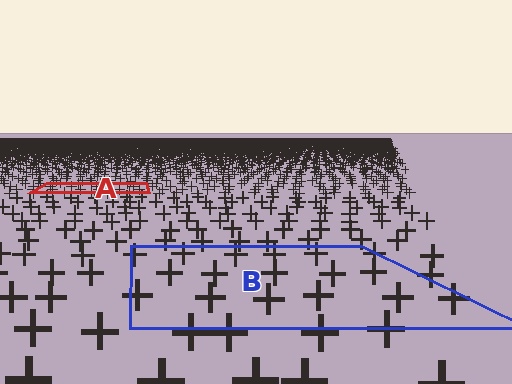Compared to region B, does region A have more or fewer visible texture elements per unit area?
Region A has more texture elements per unit area — they are packed more densely because it is farther away.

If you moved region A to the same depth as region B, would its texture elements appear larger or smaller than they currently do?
They would appear larger. At a closer depth, the same texture elements are projected at a bigger on-screen size.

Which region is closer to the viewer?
Region B is closer. The texture elements there are larger and more spread out.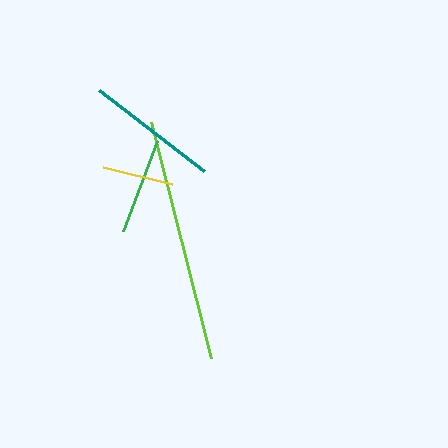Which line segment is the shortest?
The yellow line is the shortest at approximately 71 pixels.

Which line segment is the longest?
The lime line is the longest at approximately 244 pixels.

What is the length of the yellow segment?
The yellow segment is approximately 71 pixels long.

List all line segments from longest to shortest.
From longest to shortest: lime, teal, green, yellow.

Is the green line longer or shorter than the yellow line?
The green line is longer than the yellow line.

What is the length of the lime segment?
The lime segment is approximately 244 pixels long.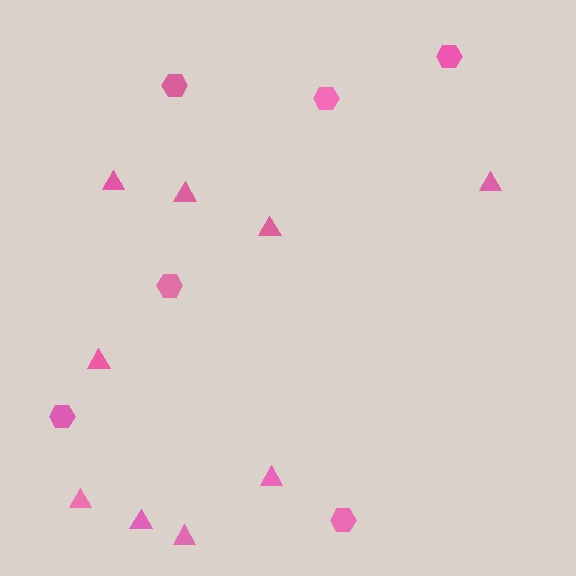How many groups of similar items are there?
There are 2 groups: one group of triangles (9) and one group of hexagons (6).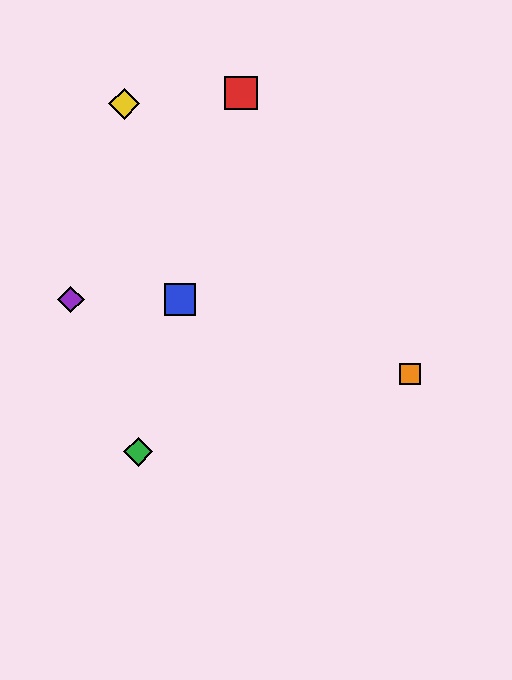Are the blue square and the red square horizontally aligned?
No, the blue square is at y≈300 and the red square is at y≈93.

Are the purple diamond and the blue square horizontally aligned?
Yes, both are at y≈300.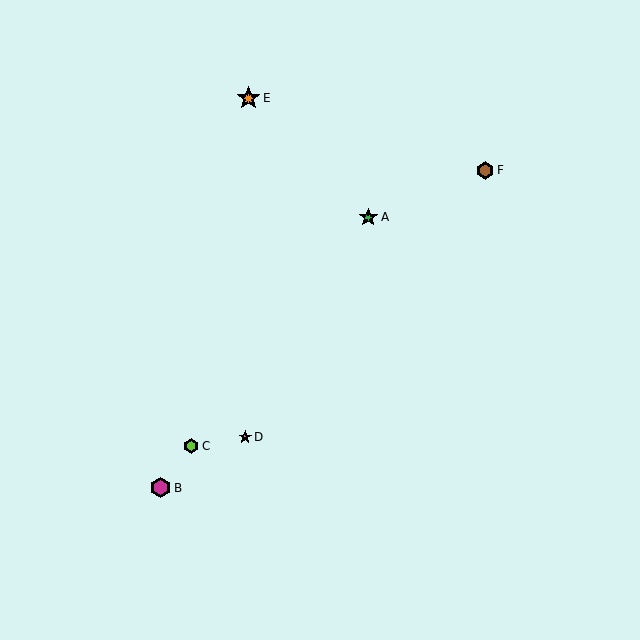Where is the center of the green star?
The center of the green star is at (368, 217).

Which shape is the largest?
The orange star (labeled E) is the largest.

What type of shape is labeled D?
Shape D is a pink star.